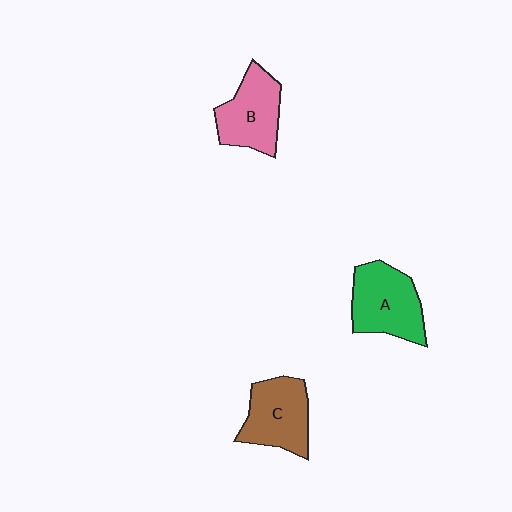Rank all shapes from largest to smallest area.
From largest to smallest: A (green), C (brown), B (pink).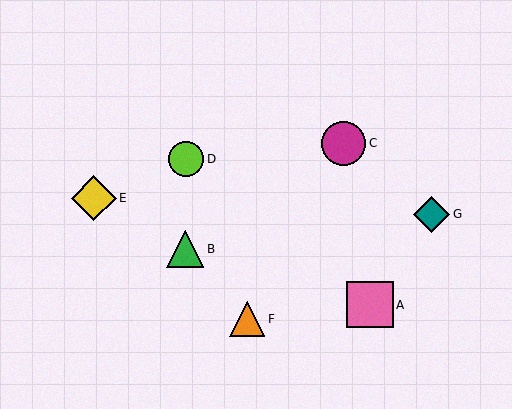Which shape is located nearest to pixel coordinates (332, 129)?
The magenta circle (labeled C) at (344, 143) is nearest to that location.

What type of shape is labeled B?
Shape B is a green triangle.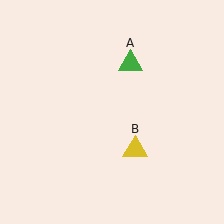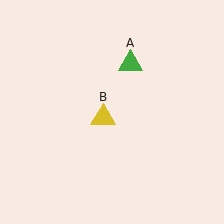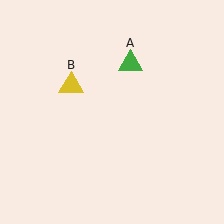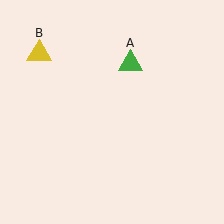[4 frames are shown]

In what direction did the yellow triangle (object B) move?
The yellow triangle (object B) moved up and to the left.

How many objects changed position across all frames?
1 object changed position: yellow triangle (object B).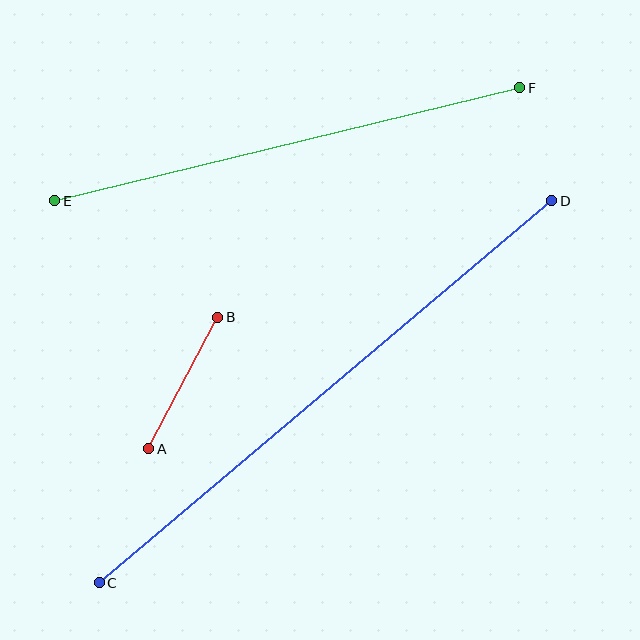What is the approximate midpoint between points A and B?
The midpoint is at approximately (183, 383) pixels.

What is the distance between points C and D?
The distance is approximately 592 pixels.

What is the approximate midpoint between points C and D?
The midpoint is at approximately (326, 392) pixels.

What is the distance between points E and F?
The distance is approximately 478 pixels.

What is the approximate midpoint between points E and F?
The midpoint is at approximately (287, 144) pixels.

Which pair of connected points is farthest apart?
Points C and D are farthest apart.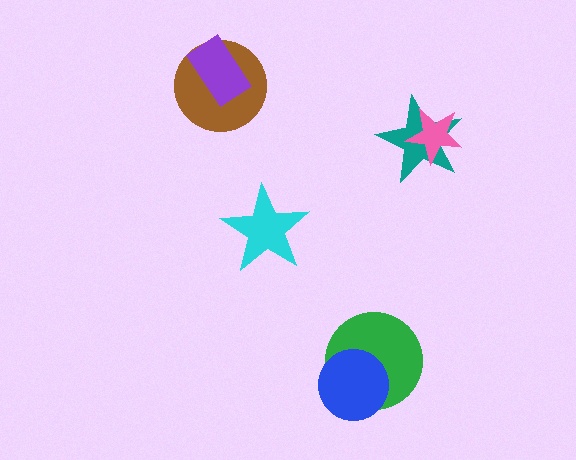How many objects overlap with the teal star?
1 object overlaps with the teal star.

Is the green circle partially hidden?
Yes, it is partially covered by another shape.